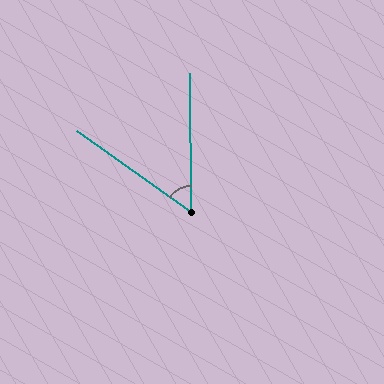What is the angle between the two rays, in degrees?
Approximately 54 degrees.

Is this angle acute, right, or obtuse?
It is acute.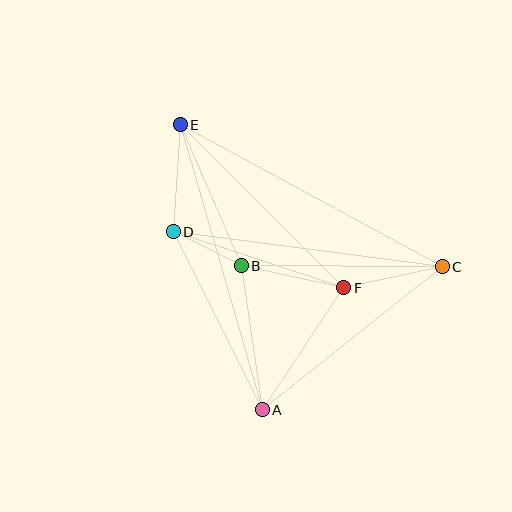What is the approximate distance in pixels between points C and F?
The distance between C and F is approximately 101 pixels.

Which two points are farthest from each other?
Points C and E are farthest from each other.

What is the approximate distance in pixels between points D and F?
The distance between D and F is approximately 179 pixels.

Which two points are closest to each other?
Points B and D are closest to each other.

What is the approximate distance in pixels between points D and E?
The distance between D and E is approximately 107 pixels.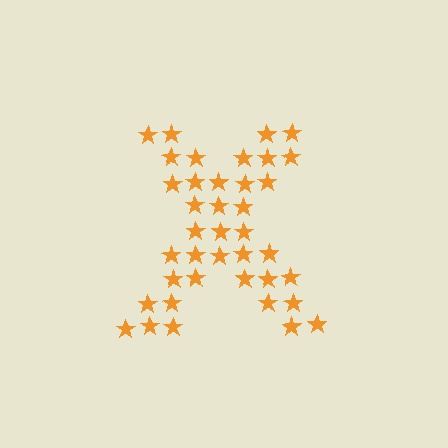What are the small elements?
The small elements are stars.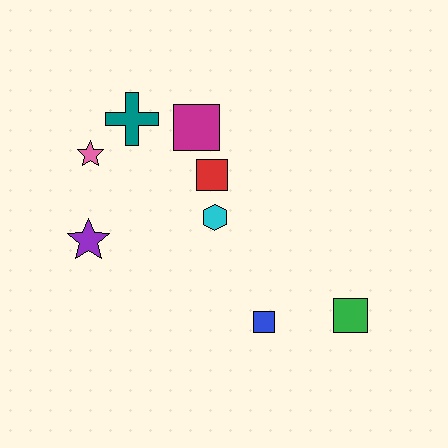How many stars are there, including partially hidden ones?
There are 2 stars.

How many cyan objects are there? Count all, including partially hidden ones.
There is 1 cyan object.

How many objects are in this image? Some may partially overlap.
There are 8 objects.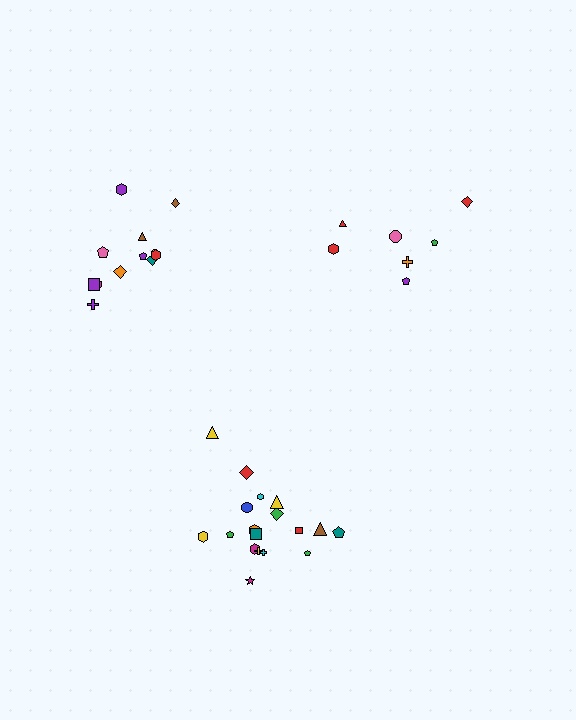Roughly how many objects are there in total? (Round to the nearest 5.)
Roughly 35 objects in total.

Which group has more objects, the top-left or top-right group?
The top-left group.